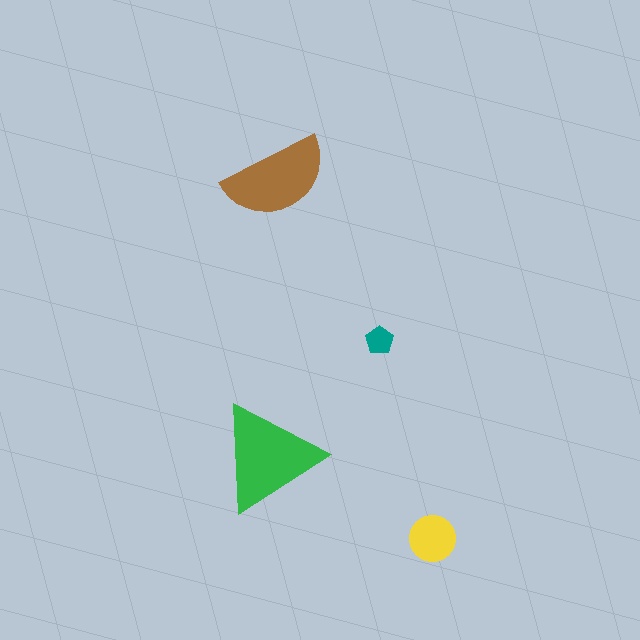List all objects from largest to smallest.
The green triangle, the brown semicircle, the yellow circle, the teal pentagon.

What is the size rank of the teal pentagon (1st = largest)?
4th.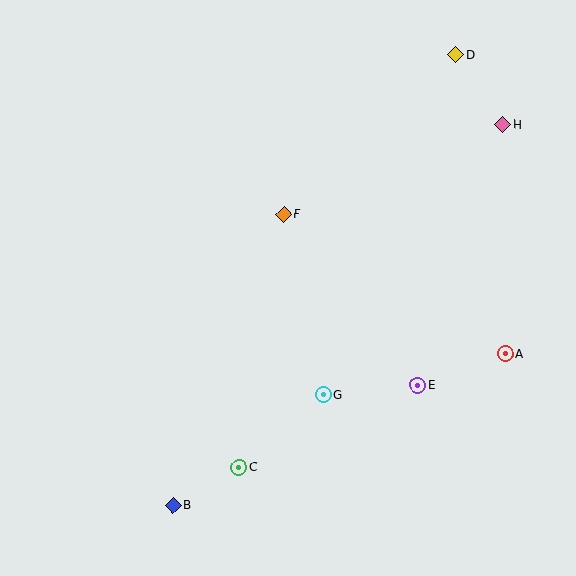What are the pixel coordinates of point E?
Point E is at (418, 385).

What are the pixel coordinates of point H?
Point H is at (503, 124).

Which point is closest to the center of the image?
Point F at (283, 214) is closest to the center.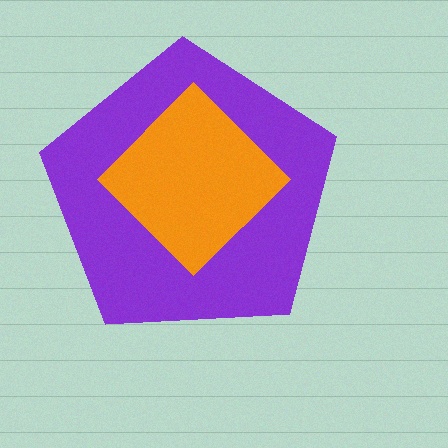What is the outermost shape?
The purple pentagon.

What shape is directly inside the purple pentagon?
The orange diamond.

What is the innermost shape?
The orange diamond.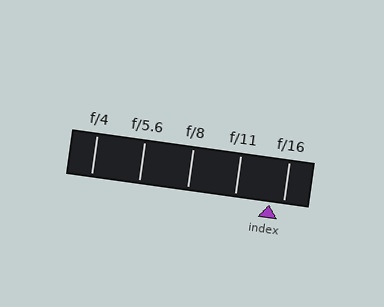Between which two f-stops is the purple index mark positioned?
The index mark is between f/11 and f/16.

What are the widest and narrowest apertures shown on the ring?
The widest aperture shown is f/4 and the narrowest is f/16.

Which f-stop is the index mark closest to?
The index mark is closest to f/16.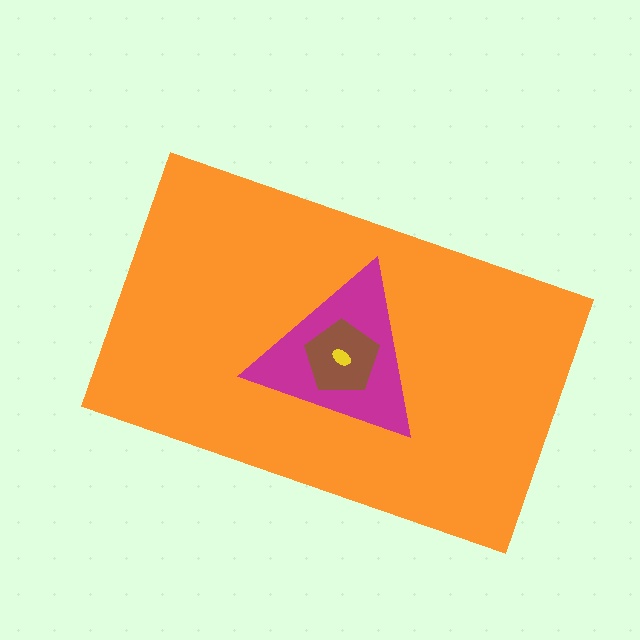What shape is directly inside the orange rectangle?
The magenta triangle.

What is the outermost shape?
The orange rectangle.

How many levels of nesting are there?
4.